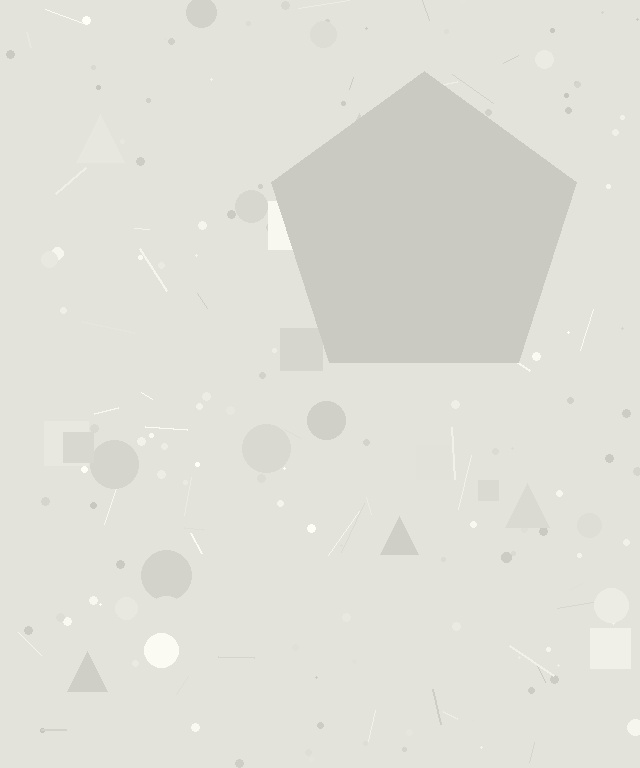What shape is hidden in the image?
A pentagon is hidden in the image.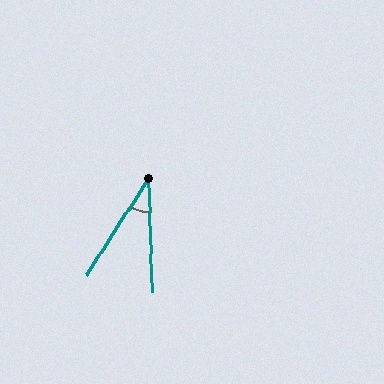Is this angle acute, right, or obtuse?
It is acute.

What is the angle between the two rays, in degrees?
Approximately 34 degrees.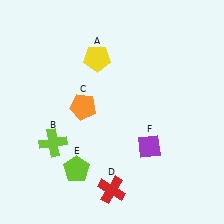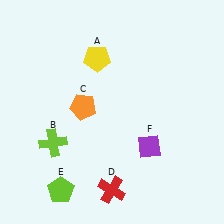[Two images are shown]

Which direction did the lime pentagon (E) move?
The lime pentagon (E) moved down.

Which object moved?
The lime pentagon (E) moved down.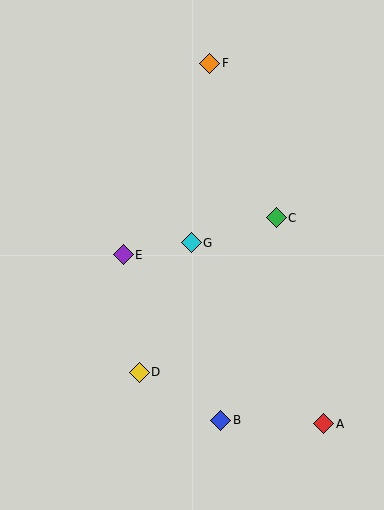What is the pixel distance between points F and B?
The distance between F and B is 357 pixels.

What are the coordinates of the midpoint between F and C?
The midpoint between F and C is at (243, 141).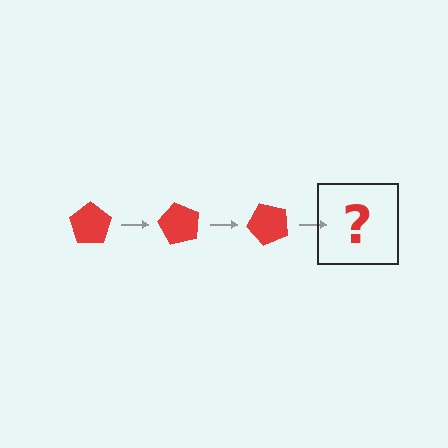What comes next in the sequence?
The next element should be a red pentagon rotated 180 degrees.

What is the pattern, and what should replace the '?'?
The pattern is that the pentagon rotates 60 degrees each step. The '?' should be a red pentagon rotated 180 degrees.